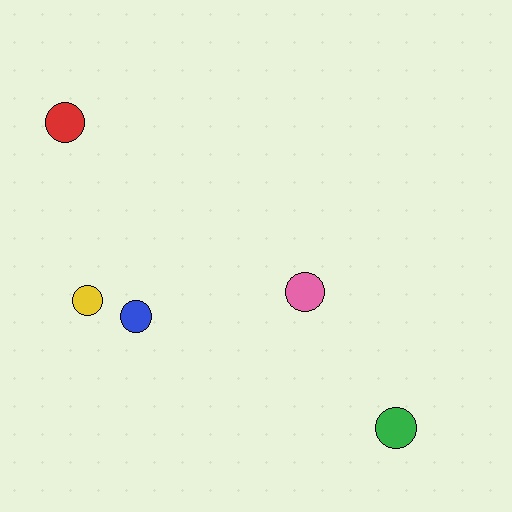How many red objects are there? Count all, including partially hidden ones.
There is 1 red object.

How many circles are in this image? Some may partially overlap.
There are 5 circles.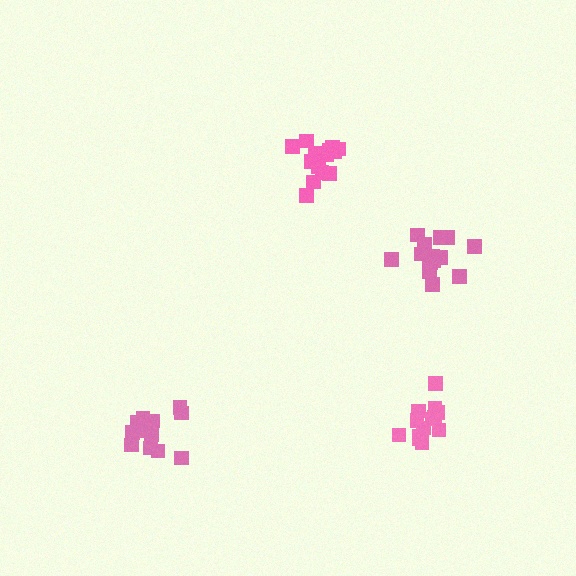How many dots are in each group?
Group 1: 13 dots, Group 2: 16 dots, Group 3: 14 dots, Group 4: 15 dots (58 total).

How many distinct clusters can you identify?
There are 4 distinct clusters.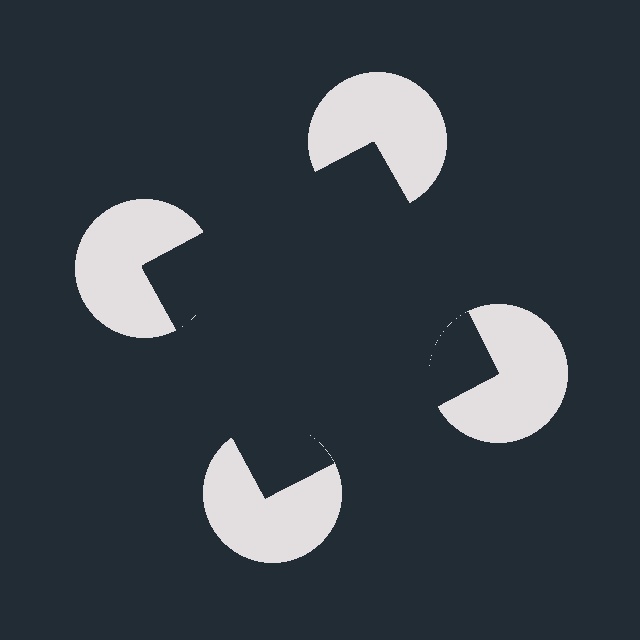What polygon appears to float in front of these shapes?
An illusory square — its edges are inferred from the aligned wedge cuts in the pac-man discs, not physically drawn.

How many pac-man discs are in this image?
There are 4 — one at each vertex of the illusory square.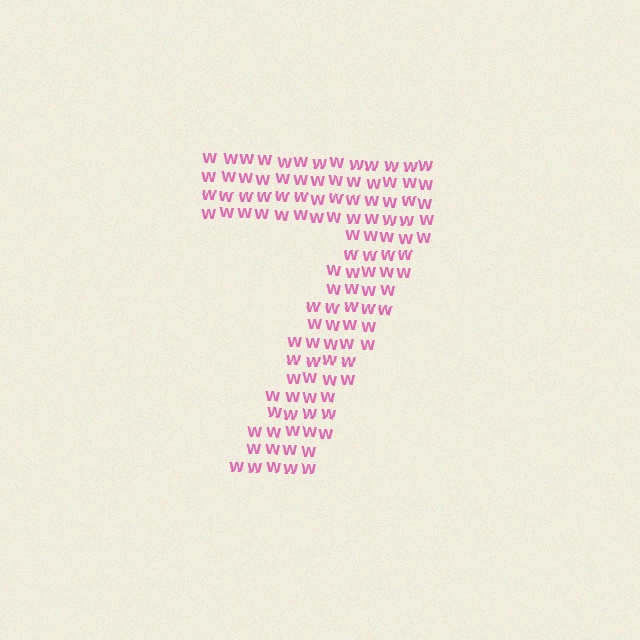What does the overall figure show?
The overall figure shows the digit 7.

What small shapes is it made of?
It is made of small letter W's.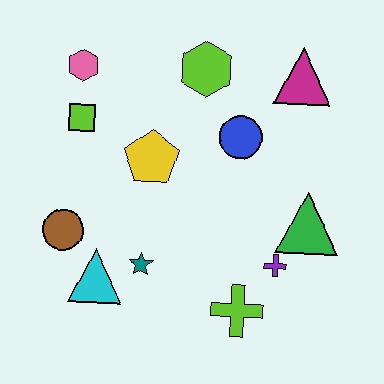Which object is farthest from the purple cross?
The pink hexagon is farthest from the purple cross.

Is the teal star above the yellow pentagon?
No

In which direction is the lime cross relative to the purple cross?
The lime cross is below the purple cross.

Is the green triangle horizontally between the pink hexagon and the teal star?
No